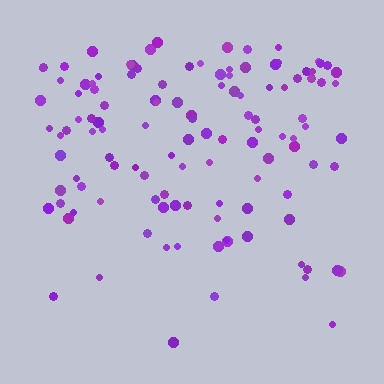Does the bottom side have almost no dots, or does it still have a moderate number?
Still a moderate number, just noticeably fewer than the top.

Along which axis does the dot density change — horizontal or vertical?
Vertical.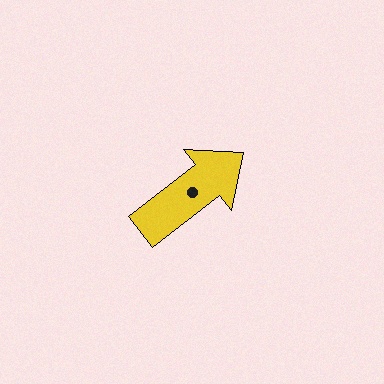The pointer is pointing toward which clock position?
Roughly 2 o'clock.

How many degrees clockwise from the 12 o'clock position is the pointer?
Approximately 52 degrees.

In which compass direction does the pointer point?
Northeast.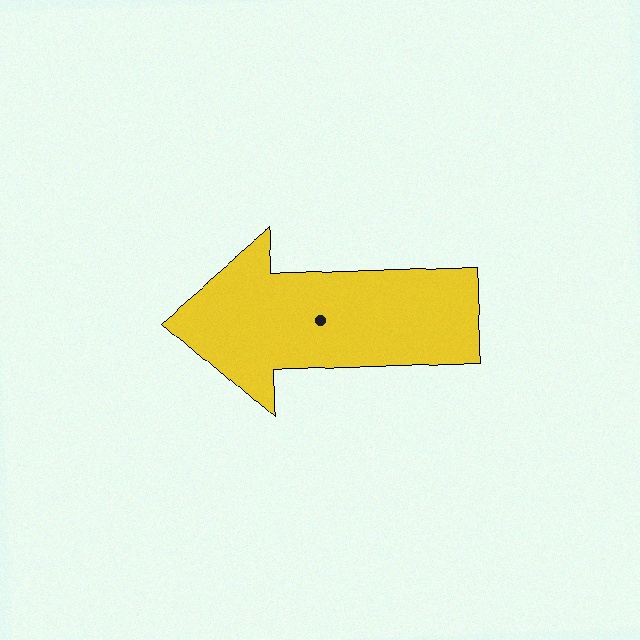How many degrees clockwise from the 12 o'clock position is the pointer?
Approximately 271 degrees.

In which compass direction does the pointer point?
West.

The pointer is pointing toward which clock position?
Roughly 9 o'clock.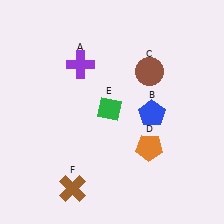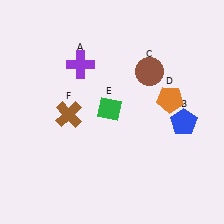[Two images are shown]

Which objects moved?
The objects that moved are: the blue pentagon (B), the orange pentagon (D), the brown cross (F).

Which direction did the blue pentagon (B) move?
The blue pentagon (B) moved right.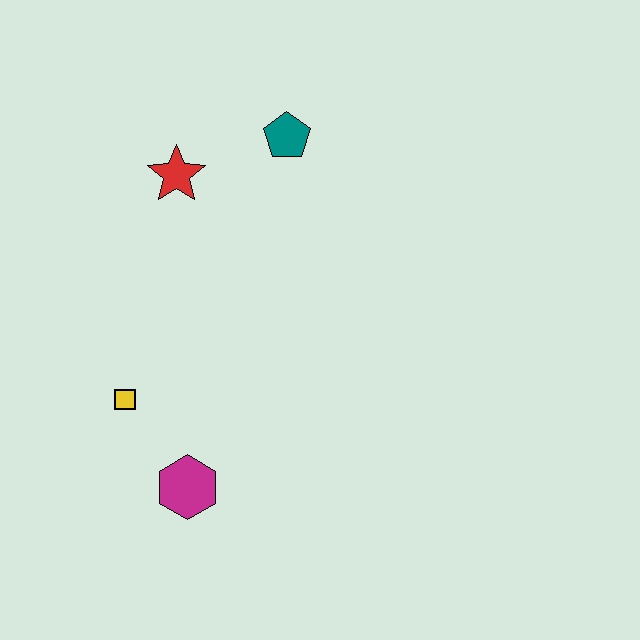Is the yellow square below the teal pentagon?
Yes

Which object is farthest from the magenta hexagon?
The teal pentagon is farthest from the magenta hexagon.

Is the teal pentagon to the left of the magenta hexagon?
No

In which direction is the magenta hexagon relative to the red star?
The magenta hexagon is below the red star.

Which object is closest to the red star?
The teal pentagon is closest to the red star.